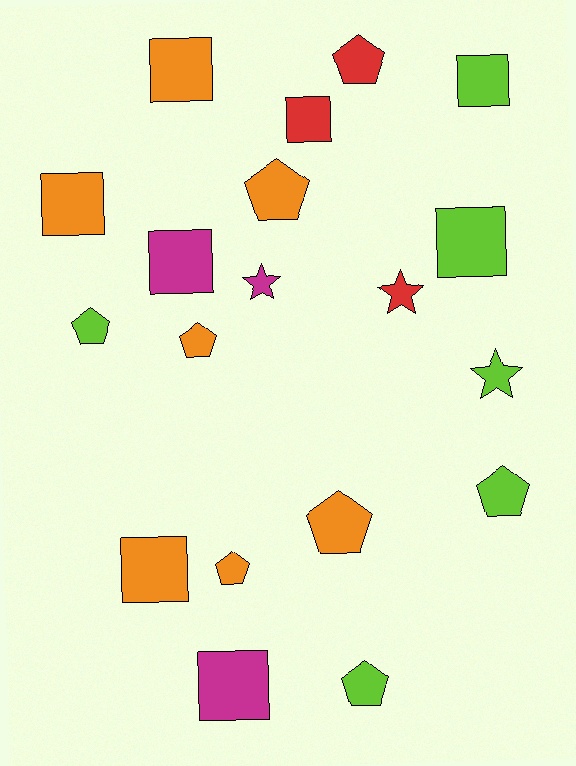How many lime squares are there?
There are 2 lime squares.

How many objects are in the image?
There are 19 objects.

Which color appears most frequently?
Orange, with 7 objects.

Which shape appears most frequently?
Pentagon, with 8 objects.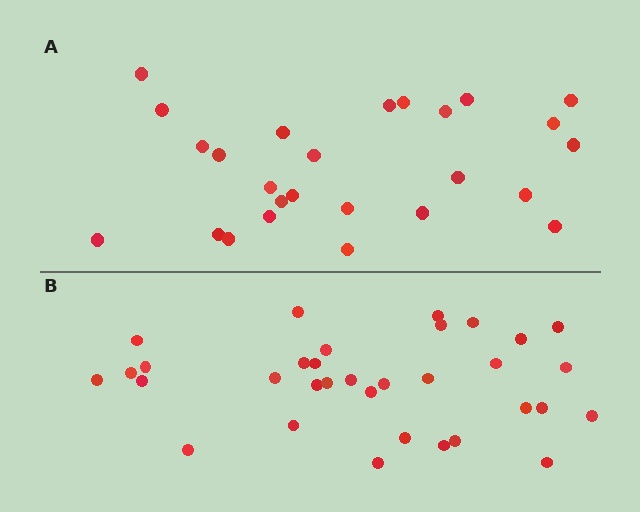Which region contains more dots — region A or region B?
Region B (the bottom region) has more dots.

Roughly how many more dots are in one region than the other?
Region B has roughly 8 or so more dots than region A.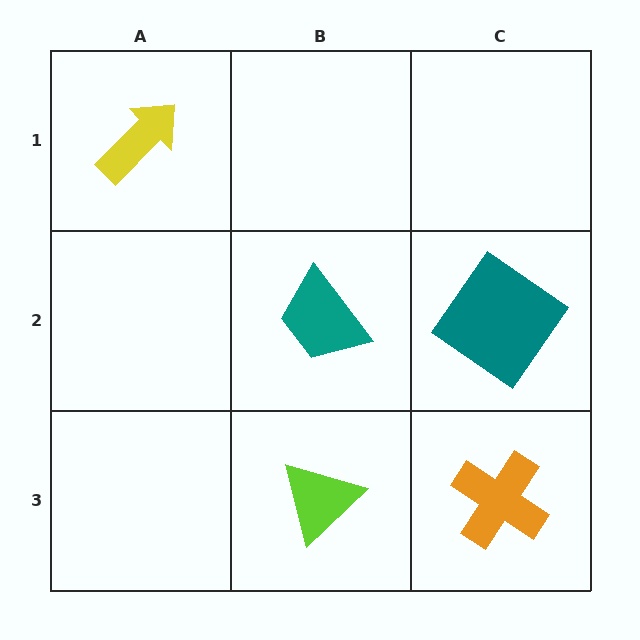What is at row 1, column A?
A yellow arrow.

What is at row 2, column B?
A teal trapezoid.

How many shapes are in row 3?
2 shapes.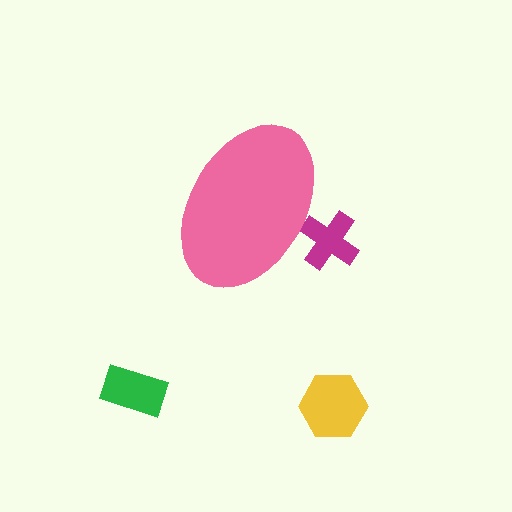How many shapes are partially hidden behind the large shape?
1 shape is partially hidden.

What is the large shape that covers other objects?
A pink ellipse.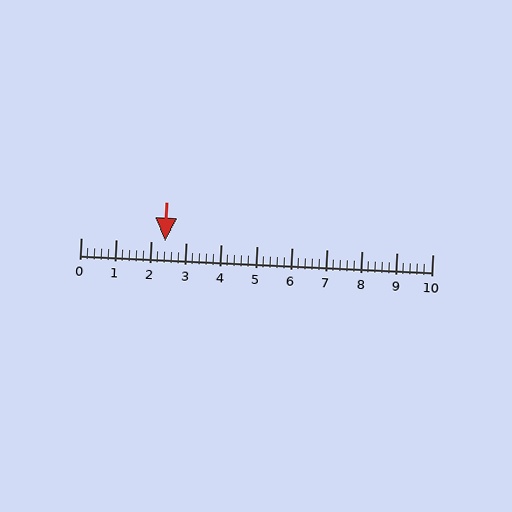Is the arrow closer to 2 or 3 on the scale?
The arrow is closer to 2.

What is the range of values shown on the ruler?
The ruler shows values from 0 to 10.